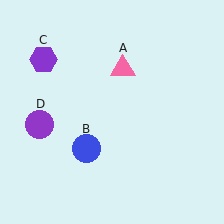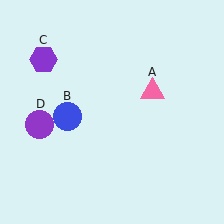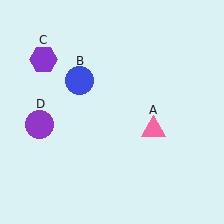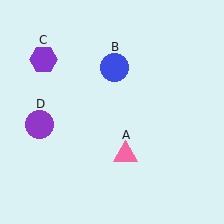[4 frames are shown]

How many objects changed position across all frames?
2 objects changed position: pink triangle (object A), blue circle (object B).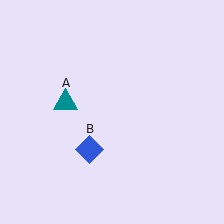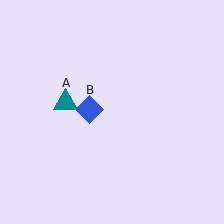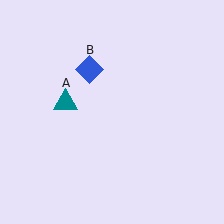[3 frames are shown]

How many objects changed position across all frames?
1 object changed position: blue diamond (object B).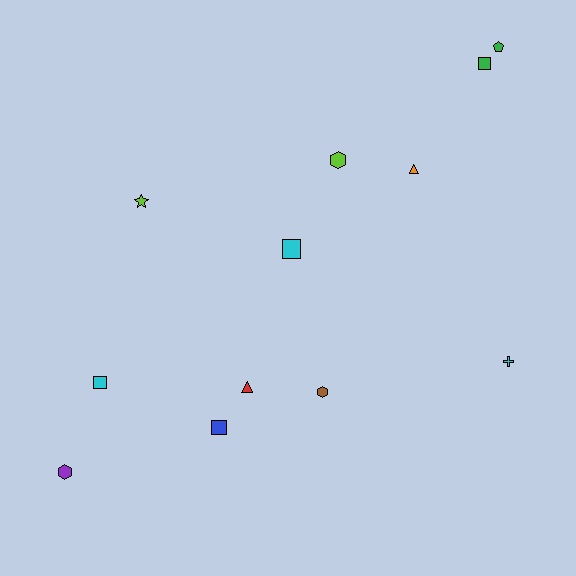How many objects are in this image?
There are 12 objects.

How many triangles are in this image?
There are 2 triangles.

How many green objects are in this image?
There are 2 green objects.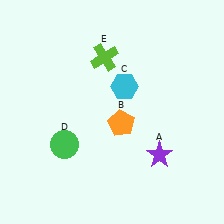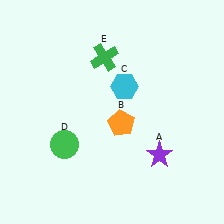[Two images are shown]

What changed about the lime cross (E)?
In Image 1, E is lime. In Image 2, it changed to green.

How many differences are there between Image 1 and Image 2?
There is 1 difference between the two images.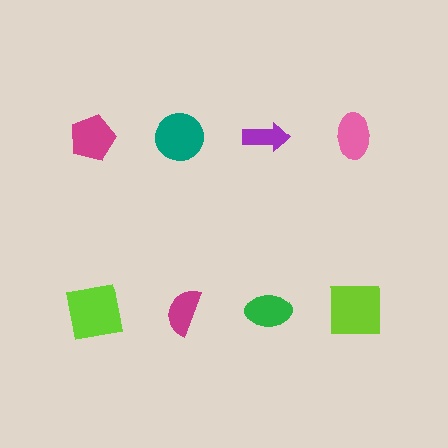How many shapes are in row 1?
4 shapes.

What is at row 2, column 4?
A lime square.